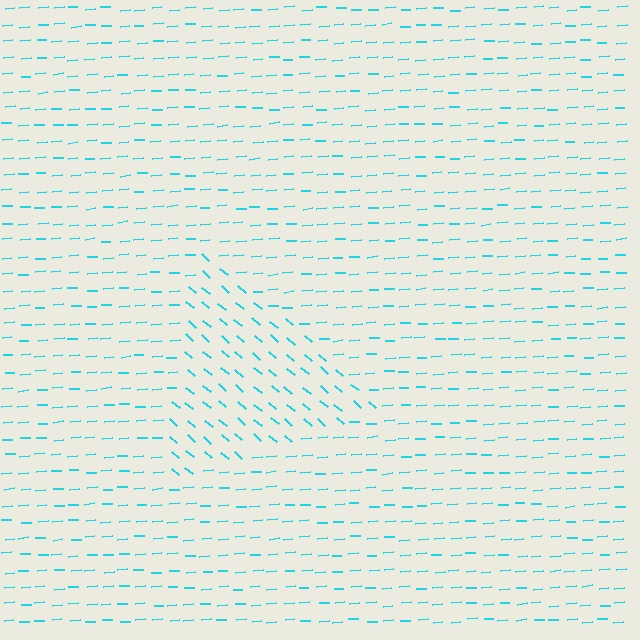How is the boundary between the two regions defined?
The boundary is defined purely by a change in line orientation (approximately 45 degrees difference). All lines are the same color and thickness.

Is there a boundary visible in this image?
Yes, there is a texture boundary formed by a change in line orientation.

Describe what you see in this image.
The image is filled with small cyan line segments. A triangle region in the image has lines oriented differently from the surrounding lines, creating a visible texture boundary.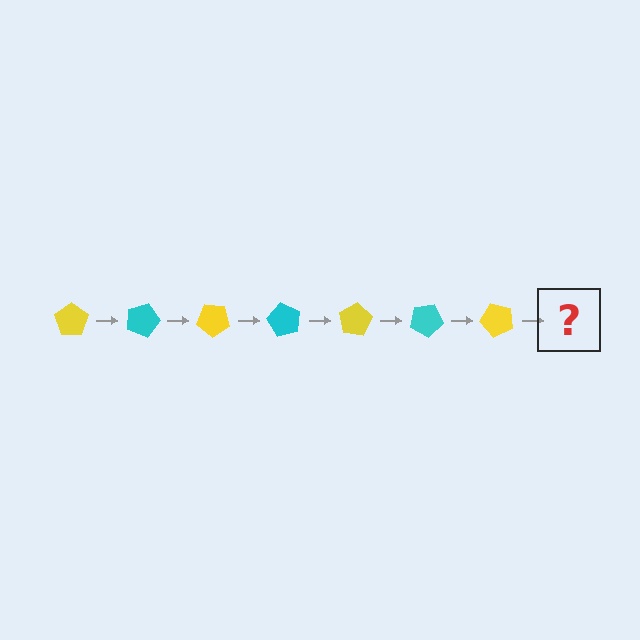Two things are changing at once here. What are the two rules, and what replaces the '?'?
The two rules are that it rotates 20 degrees each step and the color cycles through yellow and cyan. The '?' should be a cyan pentagon, rotated 140 degrees from the start.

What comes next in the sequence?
The next element should be a cyan pentagon, rotated 140 degrees from the start.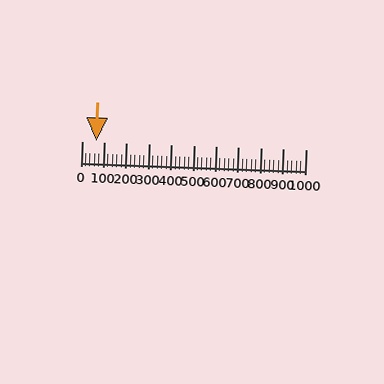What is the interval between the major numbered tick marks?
The major tick marks are spaced 100 units apart.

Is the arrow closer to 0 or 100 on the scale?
The arrow is closer to 100.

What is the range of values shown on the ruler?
The ruler shows values from 0 to 1000.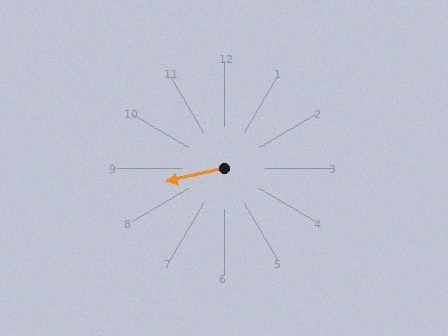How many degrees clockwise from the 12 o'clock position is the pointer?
Approximately 256 degrees.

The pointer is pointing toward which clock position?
Roughly 9 o'clock.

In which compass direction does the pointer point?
West.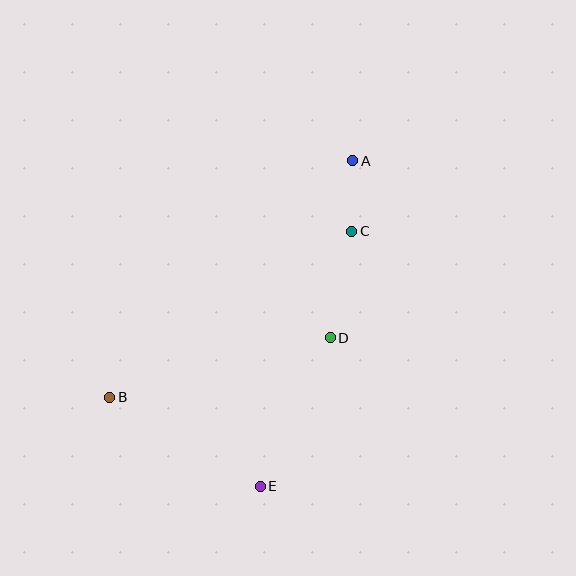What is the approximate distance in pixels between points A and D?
The distance between A and D is approximately 179 pixels.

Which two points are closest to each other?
Points A and C are closest to each other.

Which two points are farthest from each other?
Points A and B are farthest from each other.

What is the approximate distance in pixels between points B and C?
The distance between B and C is approximately 293 pixels.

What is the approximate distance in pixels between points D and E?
The distance between D and E is approximately 164 pixels.